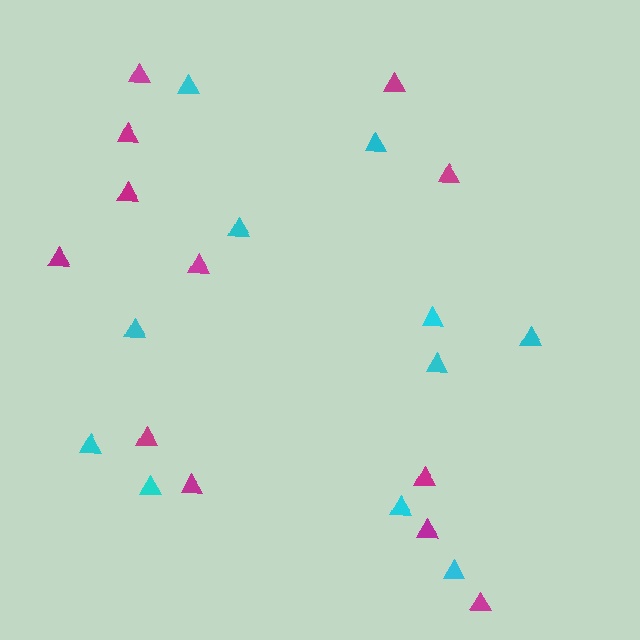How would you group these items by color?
There are 2 groups: one group of magenta triangles (12) and one group of cyan triangles (11).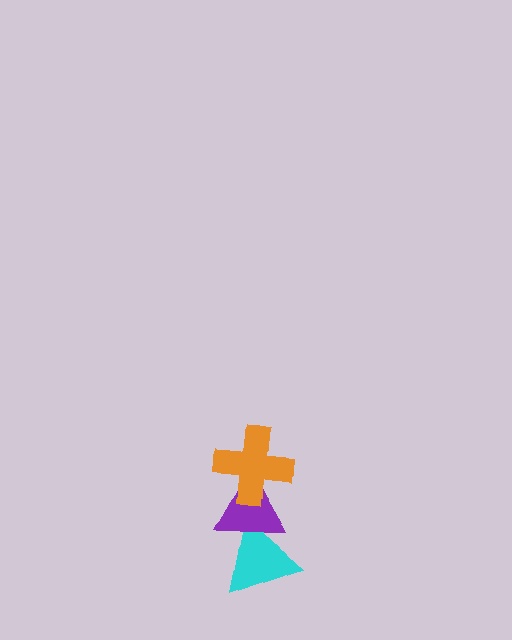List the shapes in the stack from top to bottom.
From top to bottom: the orange cross, the purple triangle, the cyan triangle.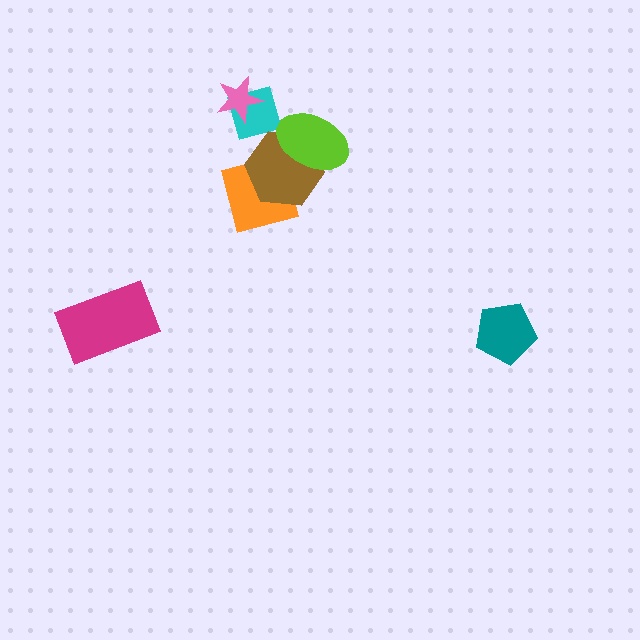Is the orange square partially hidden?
Yes, it is partially covered by another shape.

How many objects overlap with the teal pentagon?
0 objects overlap with the teal pentagon.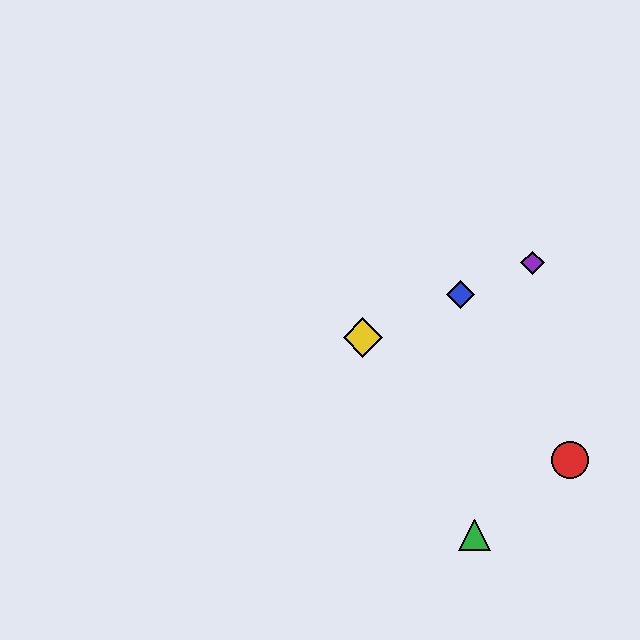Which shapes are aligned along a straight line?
The blue diamond, the yellow diamond, the purple diamond are aligned along a straight line.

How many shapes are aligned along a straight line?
3 shapes (the blue diamond, the yellow diamond, the purple diamond) are aligned along a straight line.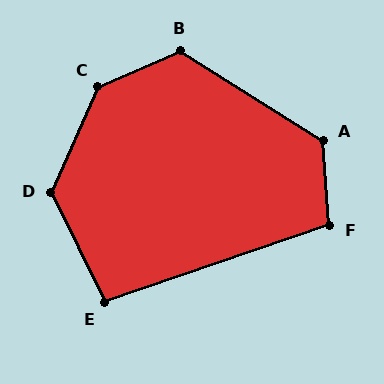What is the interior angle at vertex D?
Approximately 130 degrees (obtuse).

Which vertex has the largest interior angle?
C, at approximately 137 degrees.